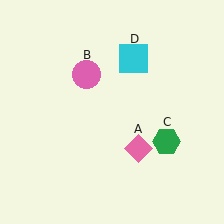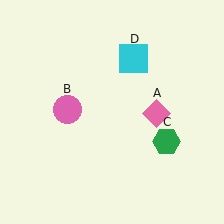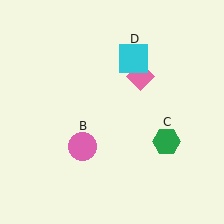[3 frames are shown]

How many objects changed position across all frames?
2 objects changed position: pink diamond (object A), pink circle (object B).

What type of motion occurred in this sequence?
The pink diamond (object A), pink circle (object B) rotated counterclockwise around the center of the scene.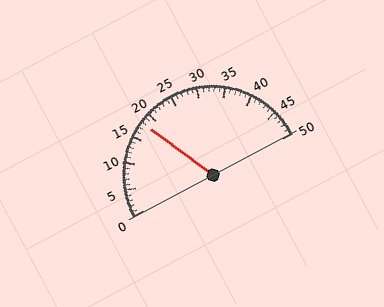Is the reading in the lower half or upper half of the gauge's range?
The reading is in the lower half of the range (0 to 50).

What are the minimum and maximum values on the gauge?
The gauge ranges from 0 to 50.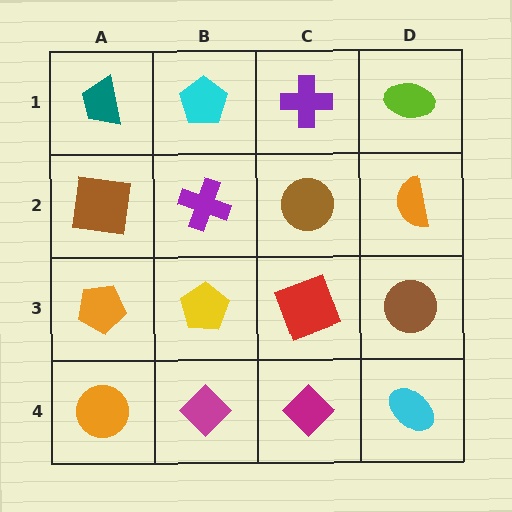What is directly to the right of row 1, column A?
A cyan pentagon.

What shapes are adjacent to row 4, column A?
An orange pentagon (row 3, column A), a magenta diamond (row 4, column B).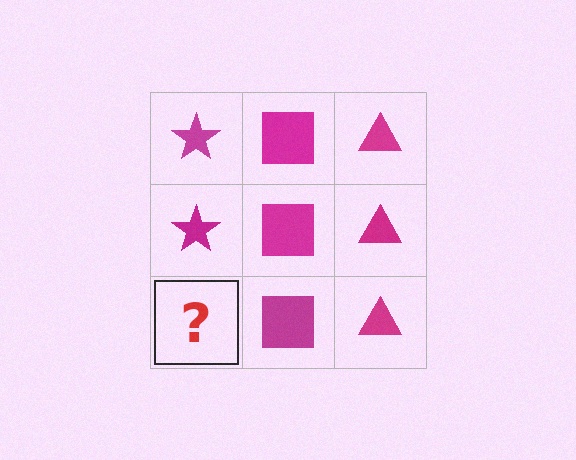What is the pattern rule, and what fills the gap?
The rule is that each column has a consistent shape. The gap should be filled with a magenta star.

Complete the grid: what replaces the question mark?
The question mark should be replaced with a magenta star.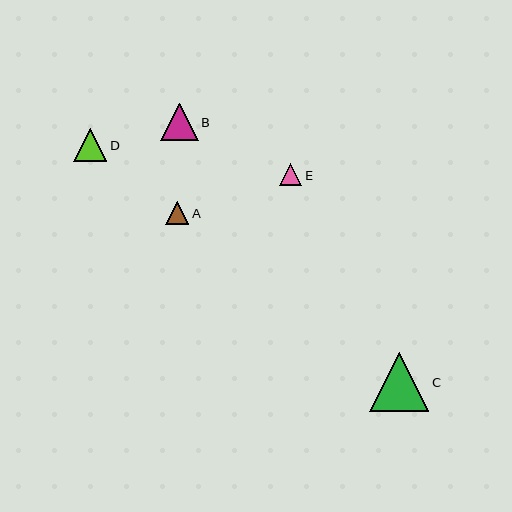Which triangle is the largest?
Triangle C is the largest with a size of approximately 59 pixels.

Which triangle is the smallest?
Triangle E is the smallest with a size of approximately 23 pixels.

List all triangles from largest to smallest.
From largest to smallest: C, B, D, A, E.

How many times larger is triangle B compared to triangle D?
Triangle B is approximately 1.1 times the size of triangle D.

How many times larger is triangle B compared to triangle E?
Triangle B is approximately 1.7 times the size of triangle E.